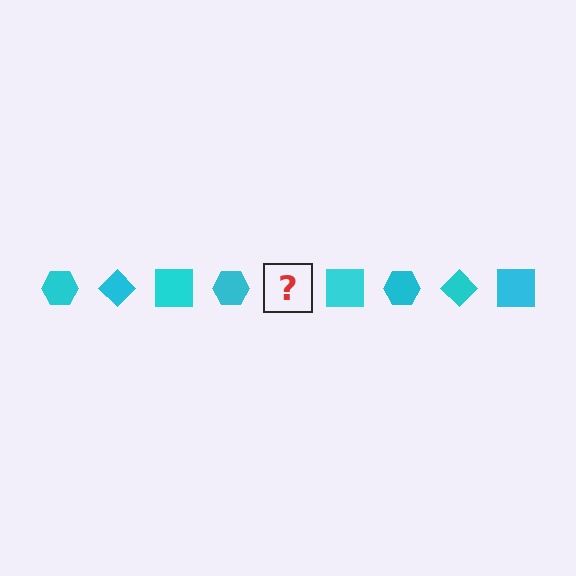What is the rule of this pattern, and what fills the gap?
The rule is that the pattern cycles through hexagon, diamond, square shapes in cyan. The gap should be filled with a cyan diamond.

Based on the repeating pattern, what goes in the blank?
The blank should be a cyan diamond.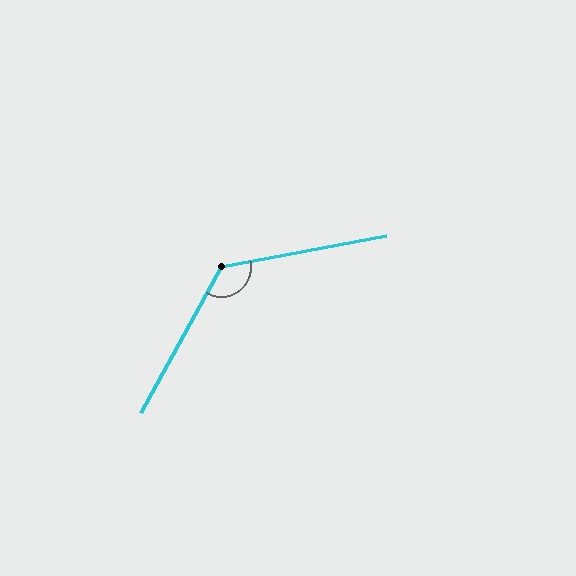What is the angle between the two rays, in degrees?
Approximately 130 degrees.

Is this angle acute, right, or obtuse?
It is obtuse.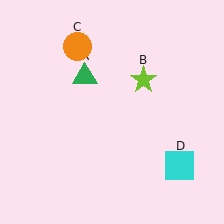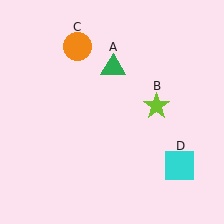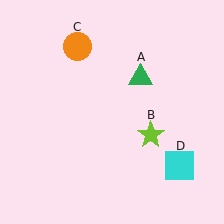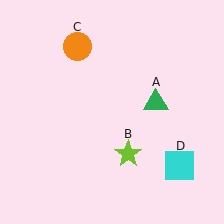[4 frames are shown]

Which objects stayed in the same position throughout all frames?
Orange circle (object C) and cyan square (object D) remained stationary.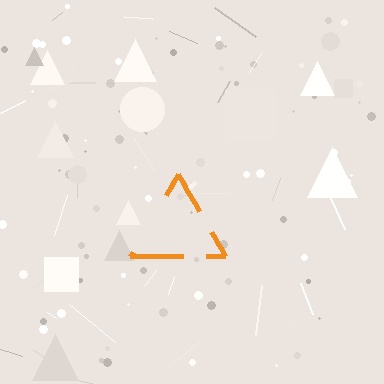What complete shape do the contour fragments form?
The contour fragments form a triangle.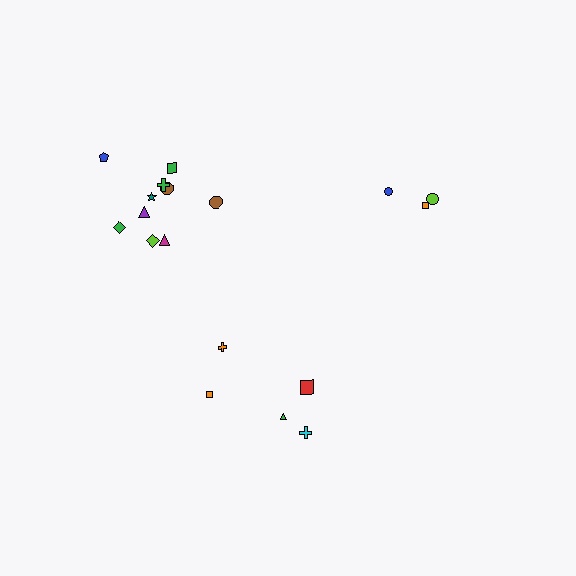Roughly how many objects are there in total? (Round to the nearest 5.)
Roughly 20 objects in total.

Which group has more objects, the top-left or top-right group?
The top-left group.